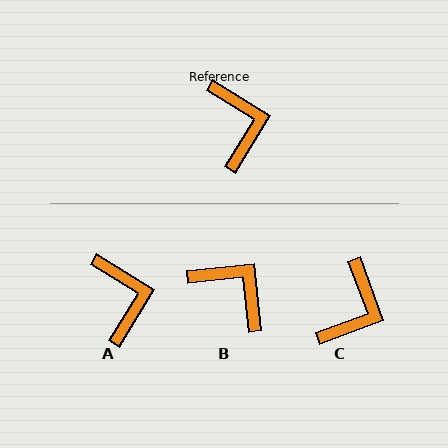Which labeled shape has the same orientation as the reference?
A.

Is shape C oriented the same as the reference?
No, it is off by about 38 degrees.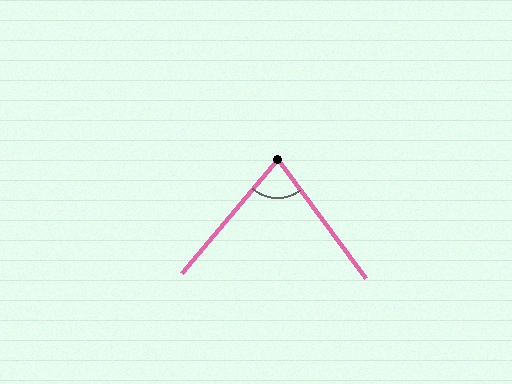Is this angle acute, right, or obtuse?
It is acute.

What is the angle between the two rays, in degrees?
Approximately 77 degrees.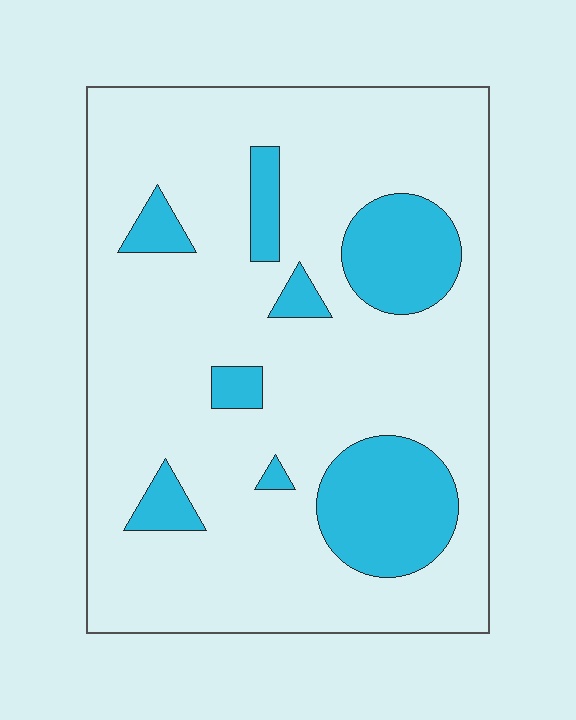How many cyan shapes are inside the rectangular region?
8.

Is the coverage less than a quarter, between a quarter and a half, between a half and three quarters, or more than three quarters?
Less than a quarter.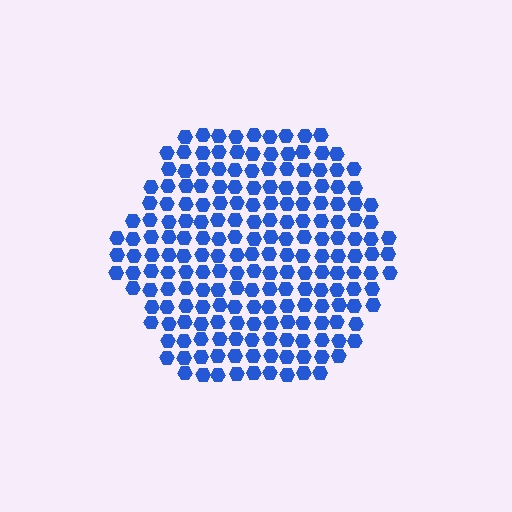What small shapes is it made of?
It is made of small hexagons.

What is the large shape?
The large shape is a hexagon.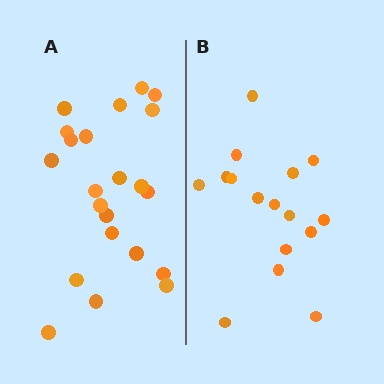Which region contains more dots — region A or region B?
Region A (the left region) has more dots.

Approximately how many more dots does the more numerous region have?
Region A has about 6 more dots than region B.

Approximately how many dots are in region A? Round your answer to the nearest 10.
About 20 dots. (The exact count is 22, which rounds to 20.)